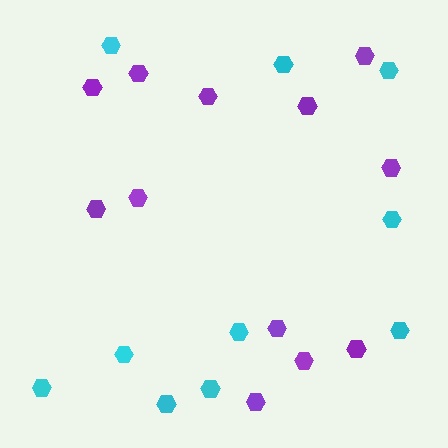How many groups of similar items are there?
There are 2 groups: one group of cyan hexagons (10) and one group of purple hexagons (12).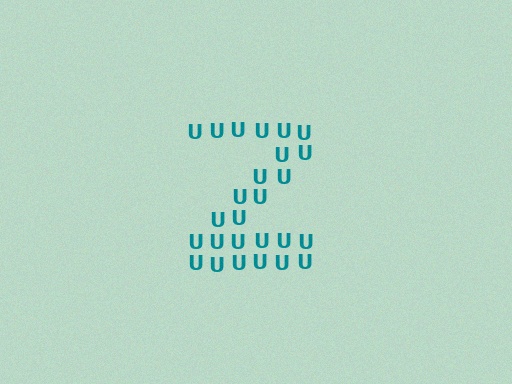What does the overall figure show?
The overall figure shows the letter Z.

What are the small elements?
The small elements are letter U's.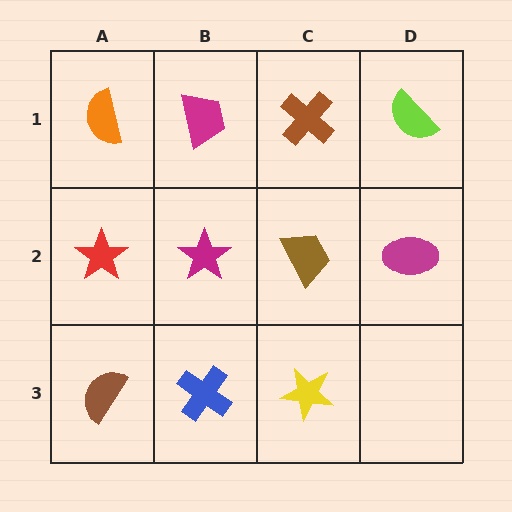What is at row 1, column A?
An orange semicircle.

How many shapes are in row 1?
4 shapes.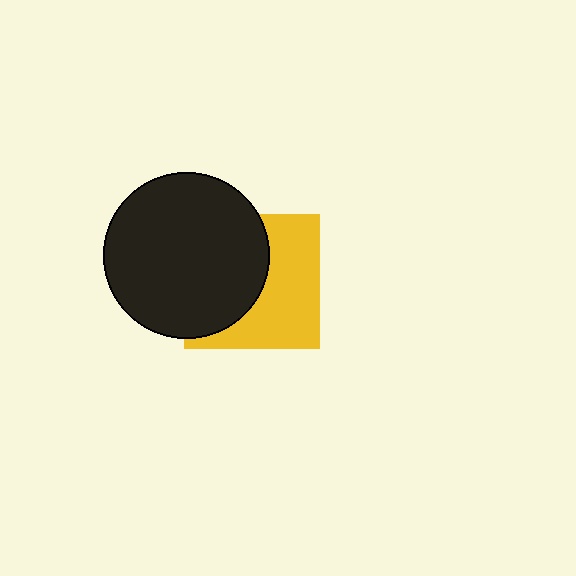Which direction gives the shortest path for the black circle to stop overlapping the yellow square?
Moving left gives the shortest separation.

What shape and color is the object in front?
The object in front is a black circle.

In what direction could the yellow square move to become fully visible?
The yellow square could move right. That would shift it out from behind the black circle entirely.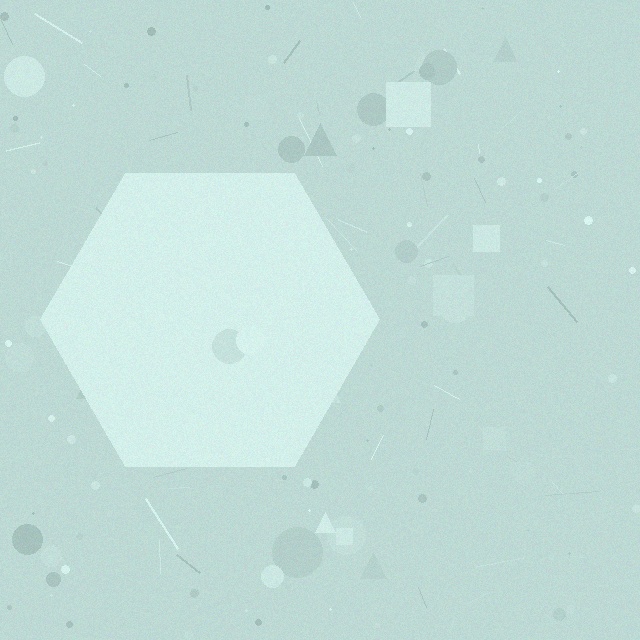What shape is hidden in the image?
A hexagon is hidden in the image.